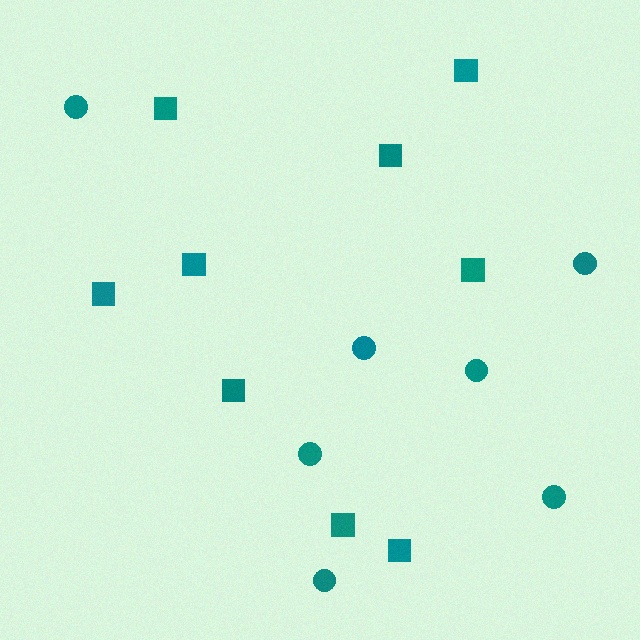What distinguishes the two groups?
There are 2 groups: one group of squares (9) and one group of circles (7).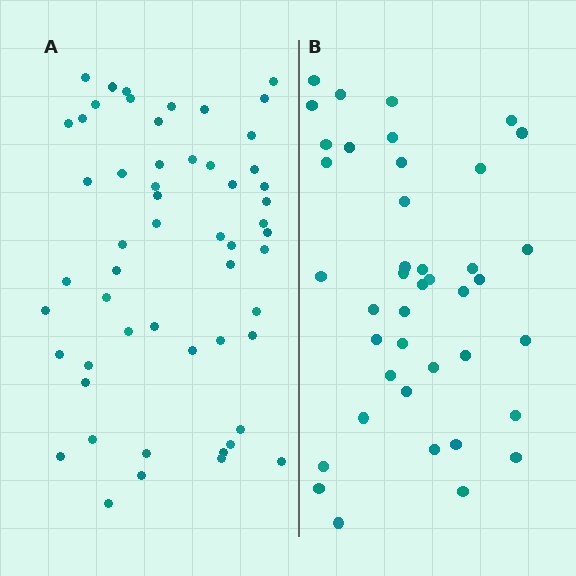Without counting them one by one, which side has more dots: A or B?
Region A (the left region) has more dots.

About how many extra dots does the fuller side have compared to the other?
Region A has approximately 15 more dots than region B.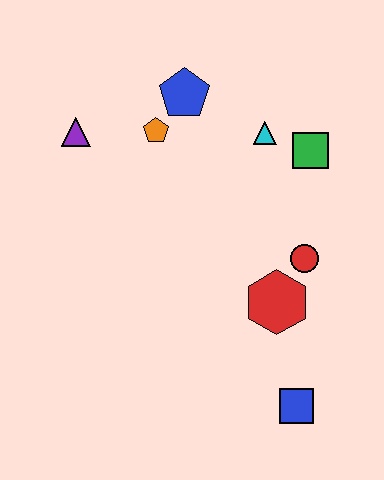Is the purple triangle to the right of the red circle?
No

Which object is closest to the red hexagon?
The red circle is closest to the red hexagon.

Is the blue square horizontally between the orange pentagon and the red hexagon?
No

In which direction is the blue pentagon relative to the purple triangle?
The blue pentagon is to the right of the purple triangle.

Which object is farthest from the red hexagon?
The purple triangle is farthest from the red hexagon.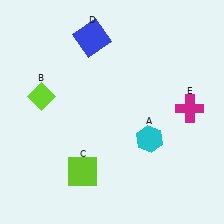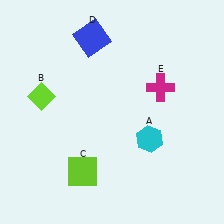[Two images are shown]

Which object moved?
The magenta cross (E) moved left.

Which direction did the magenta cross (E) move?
The magenta cross (E) moved left.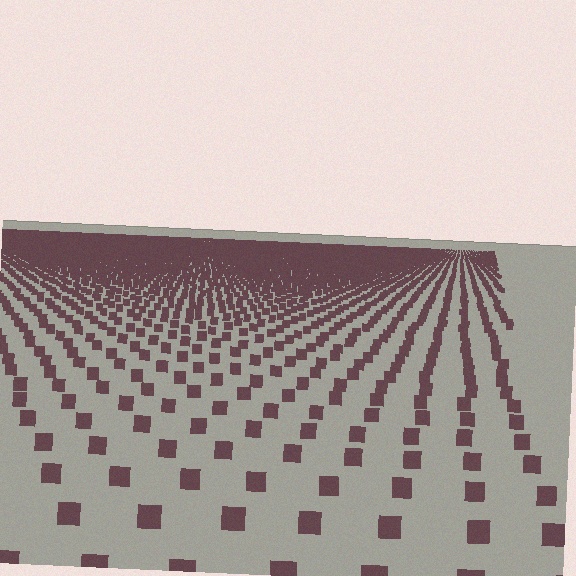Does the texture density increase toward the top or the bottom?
Density increases toward the top.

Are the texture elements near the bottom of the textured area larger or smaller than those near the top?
Larger. Near the bottom, elements are closer to the viewer and appear at a bigger on-screen size.